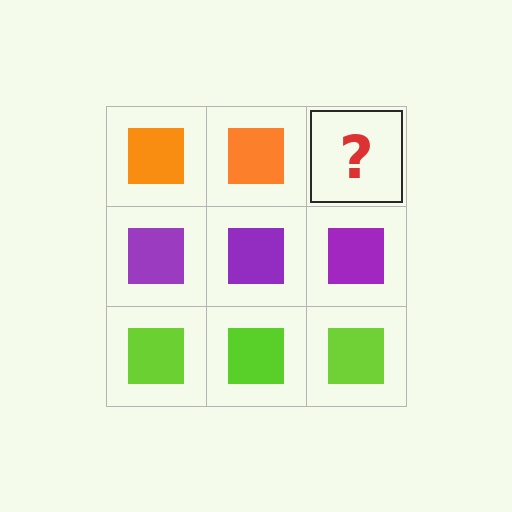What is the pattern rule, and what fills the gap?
The rule is that each row has a consistent color. The gap should be filled with an orange square.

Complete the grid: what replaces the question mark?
The question mark should be replaced with an orange square.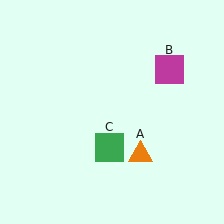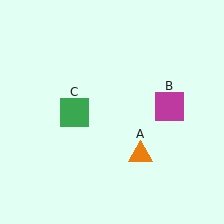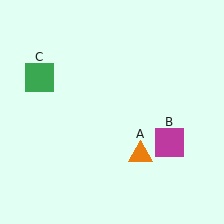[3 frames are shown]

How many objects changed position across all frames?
2 objects changed position: magenta square (object B), green square (object C).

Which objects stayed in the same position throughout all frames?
Orange triangle (object A) remained stationary.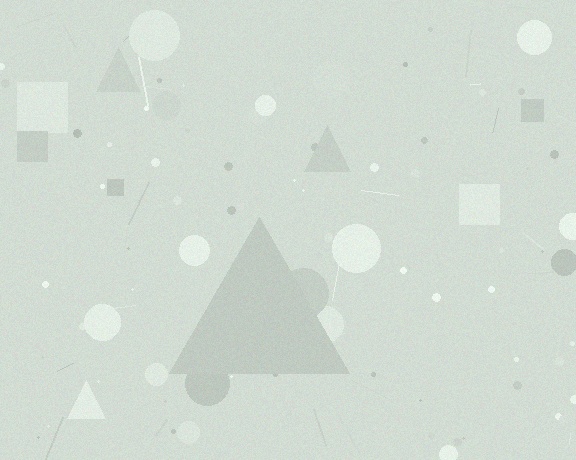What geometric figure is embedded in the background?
A triangle is embedded in the background.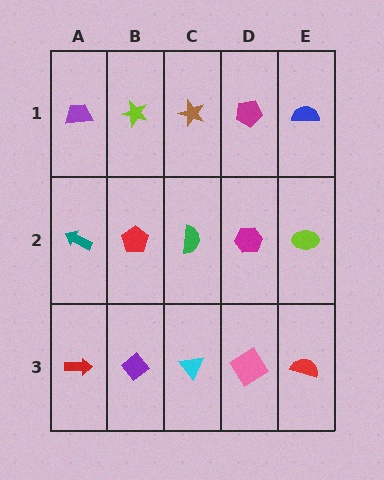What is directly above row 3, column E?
A lime ellipse.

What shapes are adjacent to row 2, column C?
A brown star (row 1, column C), a cyan triangle (row 3, column C), a red pentagon (row 2, column B), a magenta hexagon (row 2, column D).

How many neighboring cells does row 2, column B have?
4.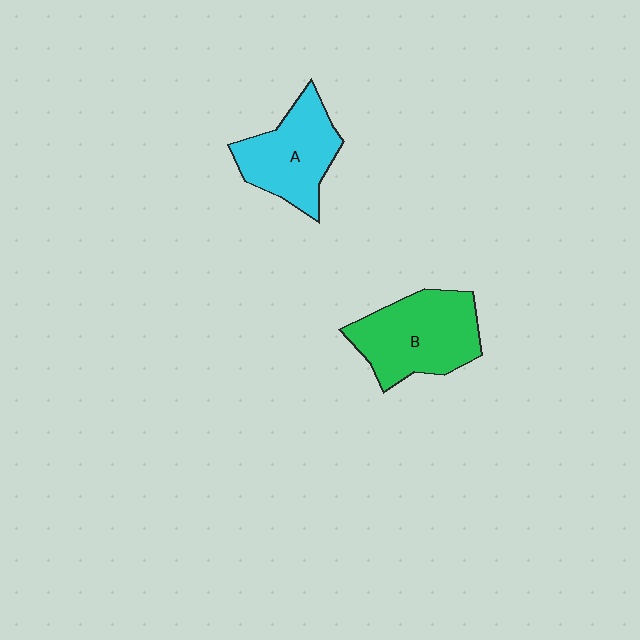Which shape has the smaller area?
Shape A (cyan).